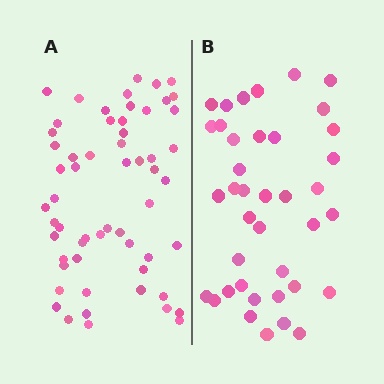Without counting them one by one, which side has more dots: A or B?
Region A (the left region) has more dots.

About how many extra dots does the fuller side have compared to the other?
Region A has approximately 20 more dots than region B.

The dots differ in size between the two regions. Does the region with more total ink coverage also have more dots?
No. Region B has more total ink coverage because its dots are larger, but region A actually contains more individual dots. Total area can be misleading — the number of items is what matters here.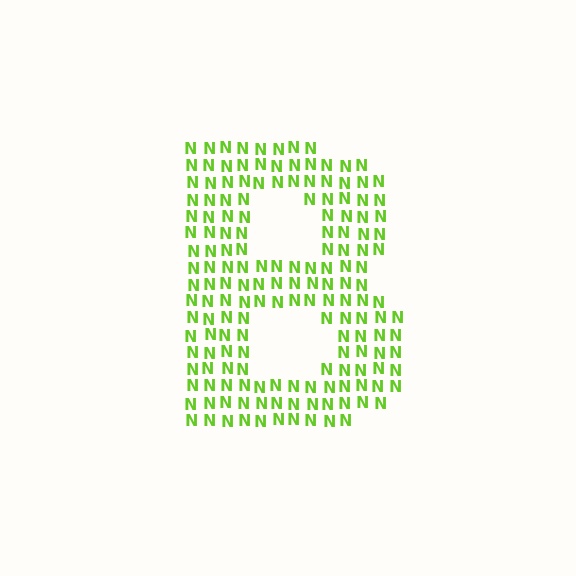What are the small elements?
The small elements are letter N's.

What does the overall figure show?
The overall figure shows the letter B.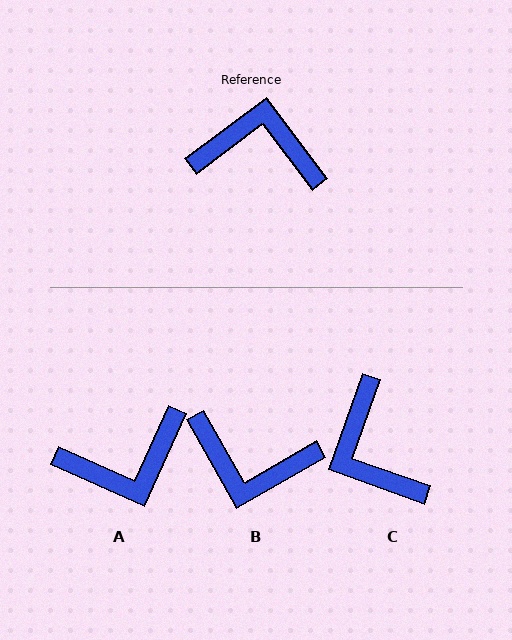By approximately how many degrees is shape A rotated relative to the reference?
Approximately 151 degrees clockwise.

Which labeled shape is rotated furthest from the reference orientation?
B, about 173 degrees away.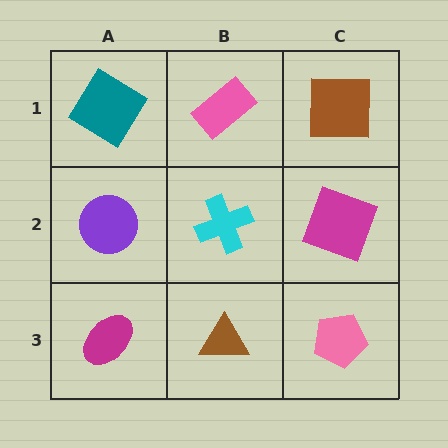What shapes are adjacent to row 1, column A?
A purple circle (row 2, column A), a pink rectangle (row 1, column B).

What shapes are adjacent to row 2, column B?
A pink rectangle (row 1, column B), a brown triangle (row 3, column B), a purple circle (row 2, column A), a magenta square (row 2, column C).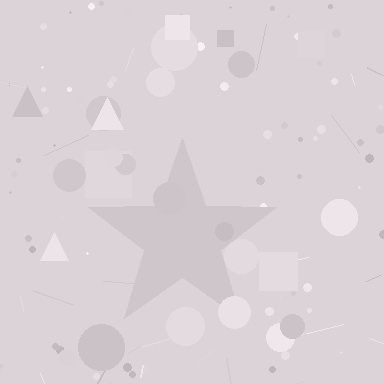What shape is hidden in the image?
A star is hidden in the image.